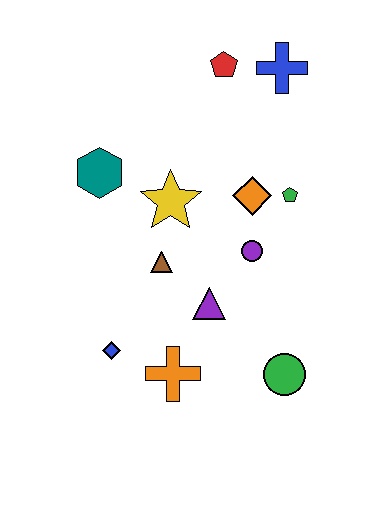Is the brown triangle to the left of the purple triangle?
Yes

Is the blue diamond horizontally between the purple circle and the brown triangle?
No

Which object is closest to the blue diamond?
The orange cross is closest to the blue diamond.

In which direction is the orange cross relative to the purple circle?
The orange cross is below the purple circle.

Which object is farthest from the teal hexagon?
The green circle is farthest from the teal hexagon.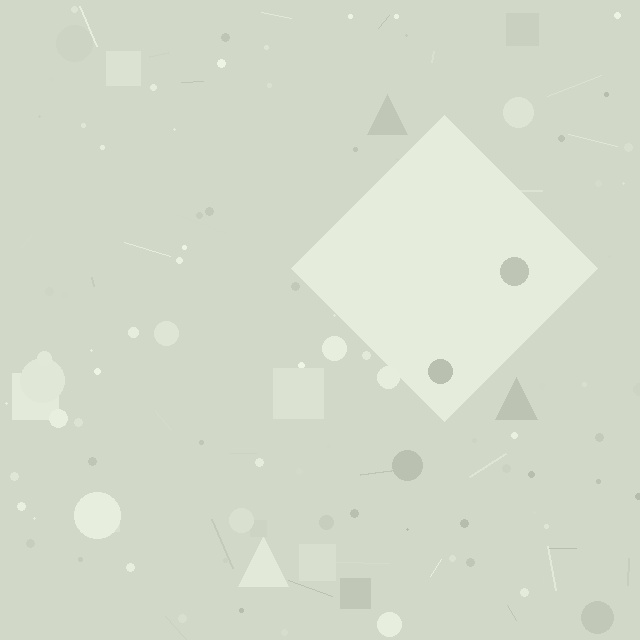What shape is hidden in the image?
A diamond is hidden in the image.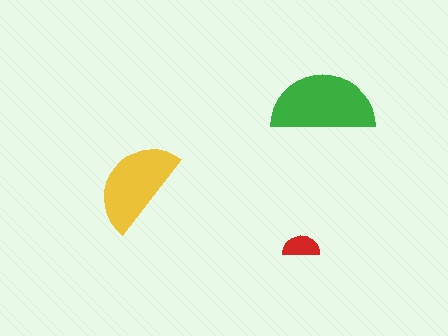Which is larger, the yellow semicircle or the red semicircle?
The yellow one.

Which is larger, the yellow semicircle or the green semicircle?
The green one.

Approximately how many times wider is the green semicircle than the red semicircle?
About 3 times wider.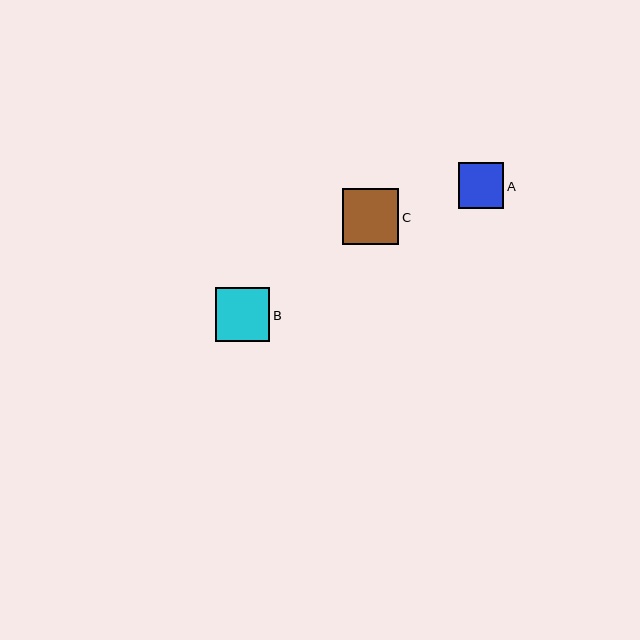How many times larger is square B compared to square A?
Square B is approximately 1.2 times the size of square A.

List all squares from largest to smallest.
From largest to smallest: C, B, A.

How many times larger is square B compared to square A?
Square B is approximately 1.2 times the size of square A.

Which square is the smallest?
Square A is the smallest with a size of approximately 46 pixels.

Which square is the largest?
Square C is the largest with a size of approximately 56 pixels.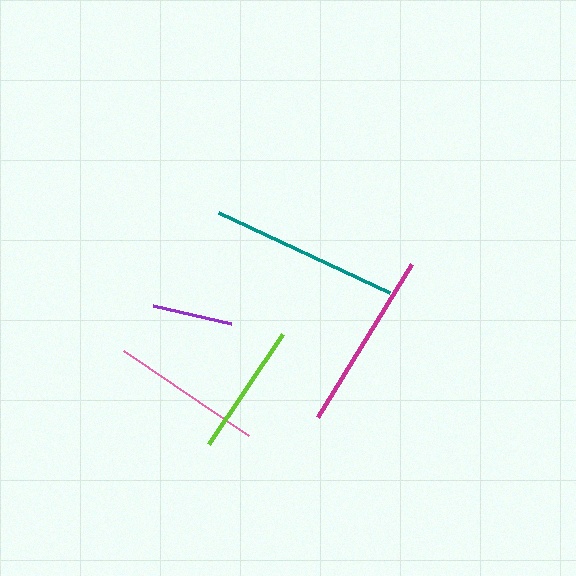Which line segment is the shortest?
The purple line is the shortest at approximately 80 pixels.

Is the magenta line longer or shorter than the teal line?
The teal line is longer than the magenta line.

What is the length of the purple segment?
The purple segment is approximately 80 pixels long.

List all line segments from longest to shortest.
From longest to shortest: teal, magenta, pink, lime, purple.